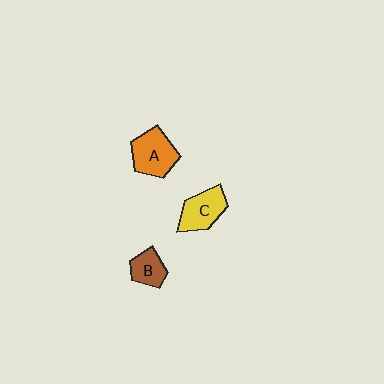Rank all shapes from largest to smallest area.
From largest to smallest: A (orange), C (yellow), B (brown).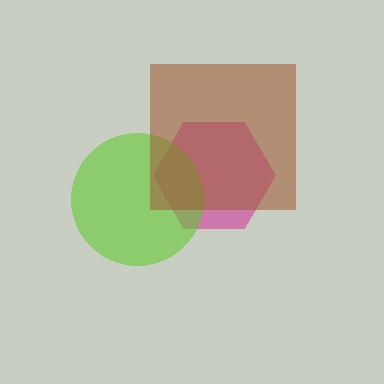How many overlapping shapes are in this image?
There are 3 overlapping shapes in the image.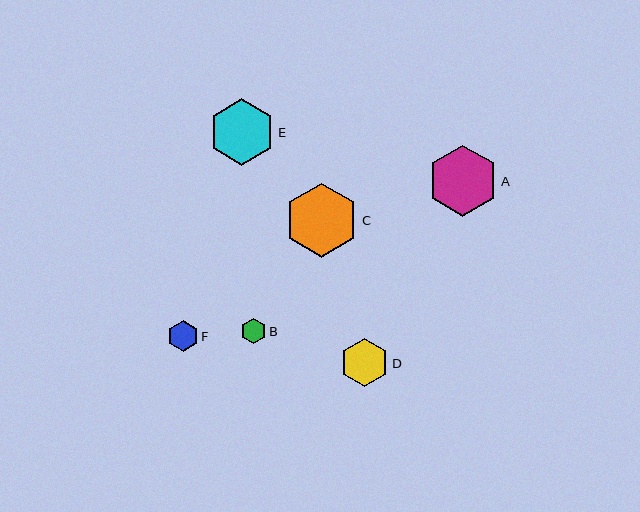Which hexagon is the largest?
Hexagon C is the largest with a size of approximately 74 pixels.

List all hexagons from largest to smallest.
From largest to smallest: C, A, E, D, F, B.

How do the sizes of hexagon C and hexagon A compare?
Hexagon C and hexagon A are approximately the same size.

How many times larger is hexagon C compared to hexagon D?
Hexagon C is approximately 1.5 times the size of hexagon D.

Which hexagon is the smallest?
Hexagon B is the smallest with a size of approximately 26 pixels.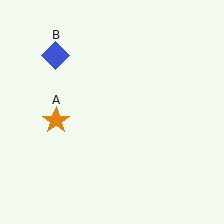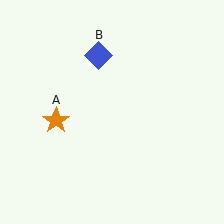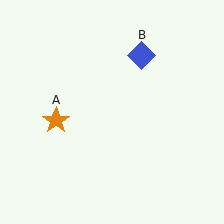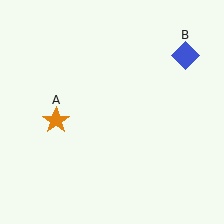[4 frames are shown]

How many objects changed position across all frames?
1 object changed position: blue diamond (object B).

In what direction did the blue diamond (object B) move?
The blue diamond (object B) moved right.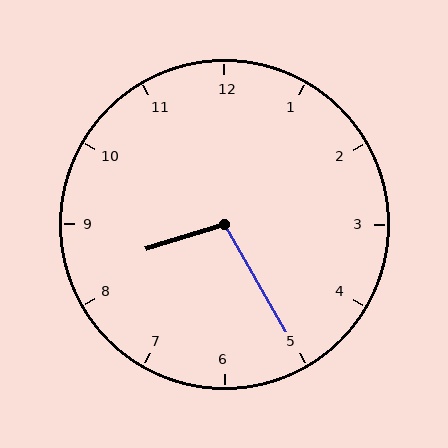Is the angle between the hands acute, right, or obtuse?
It is obtuse.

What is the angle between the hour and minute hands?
Approximately 102 degrees.